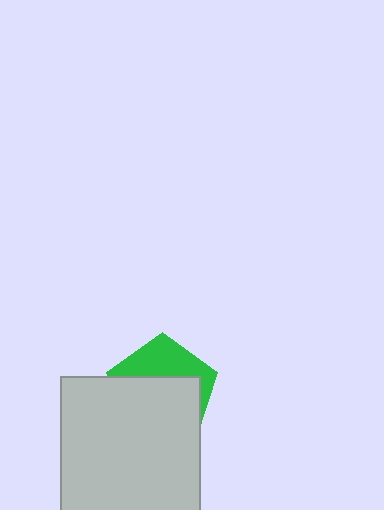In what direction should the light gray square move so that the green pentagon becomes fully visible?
The light gray square should move down. That is the shortest direction to clear the overlap and leave the green pentagon fully visible.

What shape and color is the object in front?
The object in front is a light gray square.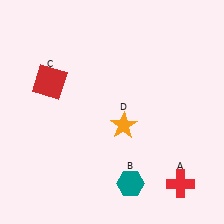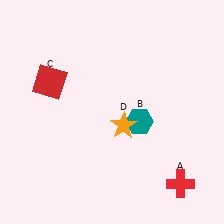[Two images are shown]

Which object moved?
The teal hexagon (B) moved up.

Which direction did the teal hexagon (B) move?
The teal hexagon (B) moved up.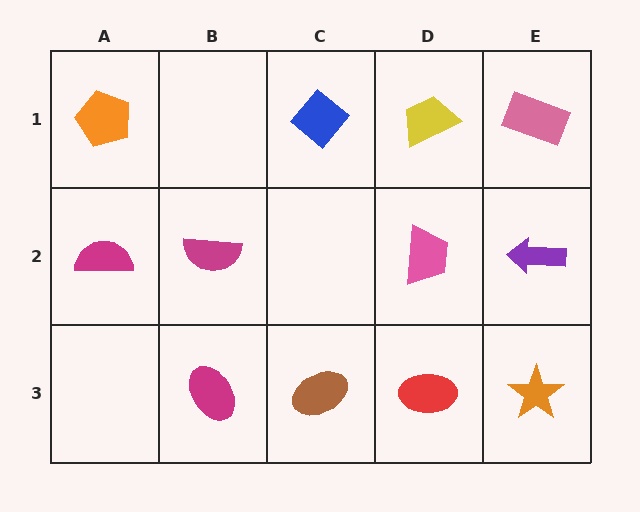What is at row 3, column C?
A brown ellipse.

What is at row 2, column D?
A pink trapezoid.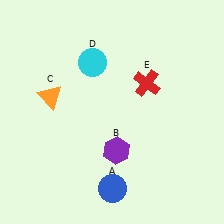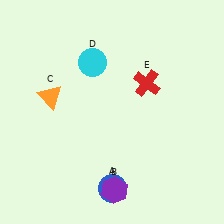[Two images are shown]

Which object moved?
The purple hexagon (B) moved down.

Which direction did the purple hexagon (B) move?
The purple hexagon (B) moved down.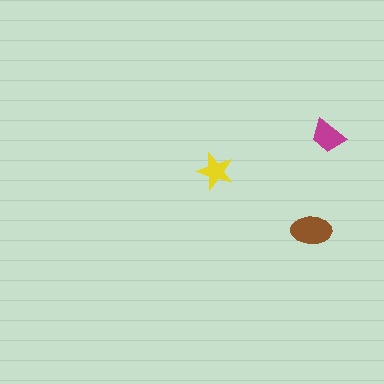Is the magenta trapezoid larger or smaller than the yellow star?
Larger.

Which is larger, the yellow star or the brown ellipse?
The brown ellipse.